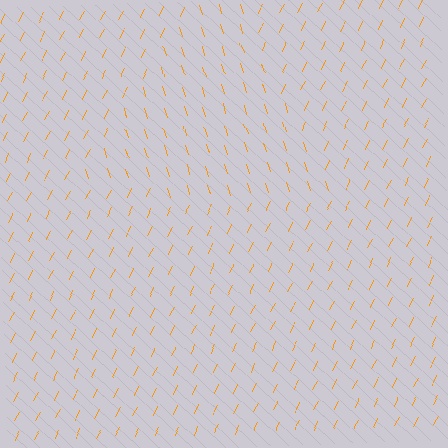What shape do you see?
I see a triangle.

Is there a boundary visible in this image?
Yes, there is a texture boundary formed by a change in line orientation.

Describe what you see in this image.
The image is filled with small orange line segments. A triangle region in the image has lines oriented differently from the surrounding lines, creating a visible texture boundary.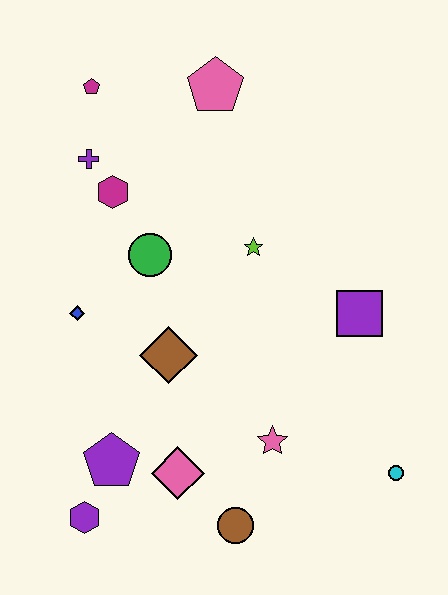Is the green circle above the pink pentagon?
No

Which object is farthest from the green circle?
The cyan circle is farthest from the green circle.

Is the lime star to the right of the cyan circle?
No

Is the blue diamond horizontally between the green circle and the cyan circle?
No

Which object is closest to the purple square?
The lime star is closest to the purple square.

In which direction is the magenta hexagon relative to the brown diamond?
The magenta hexagon is above the brown diamond.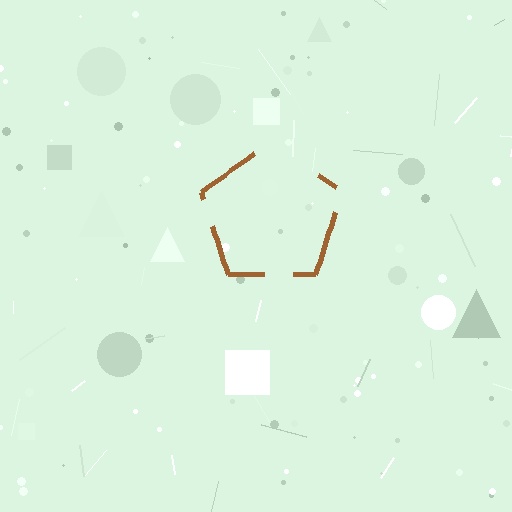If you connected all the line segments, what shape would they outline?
They would outline a pentagon.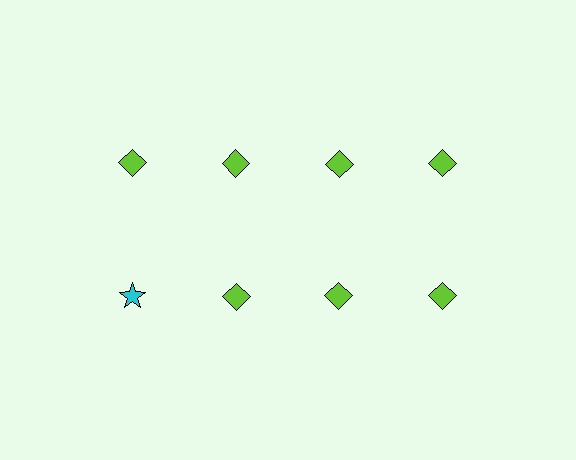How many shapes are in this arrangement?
There are 8 shapes arranged in a grid pattern.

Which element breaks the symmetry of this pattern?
The cyan star in the second row, leftmost column breaks the symmetry. All other shapes are lime diamonds.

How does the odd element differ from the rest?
It differs in both color (cyan instead of lime) and shape (star instead of diamond).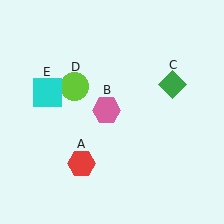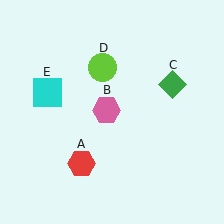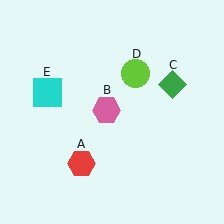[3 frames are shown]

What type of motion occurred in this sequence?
The lime circle (object D) rotated clockwise around the center of the scene.